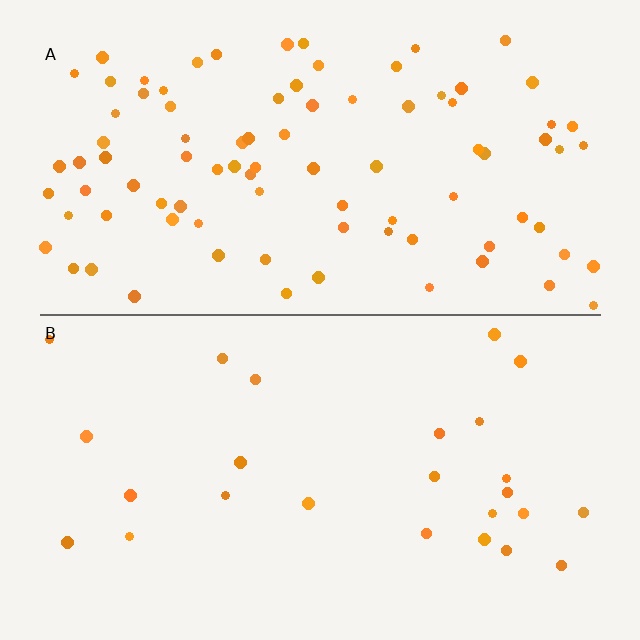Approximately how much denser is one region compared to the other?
Approximately 3.5× — region A over region B.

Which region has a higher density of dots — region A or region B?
A (the top).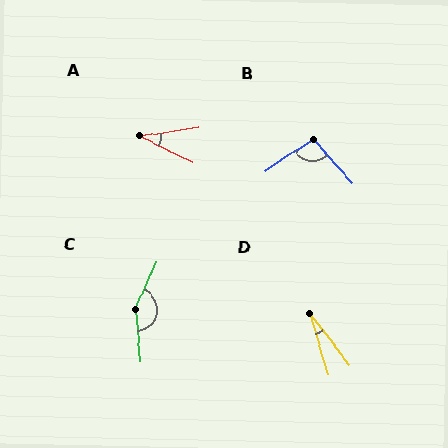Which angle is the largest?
C, at approximately 151 degrees.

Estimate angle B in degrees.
Approximately 98 degrees.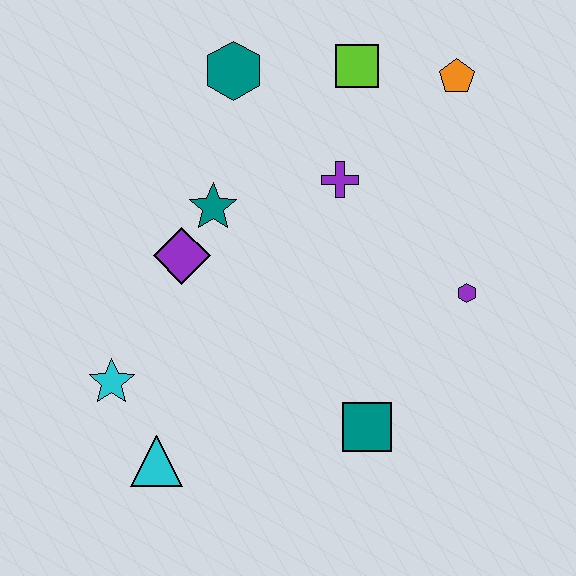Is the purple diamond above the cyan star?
Yes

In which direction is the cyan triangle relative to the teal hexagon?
The cyan triangle is below the teal hexagon.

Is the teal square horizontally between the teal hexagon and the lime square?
No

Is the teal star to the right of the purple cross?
No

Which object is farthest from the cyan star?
The orange pentagon is farthest from the cyan star.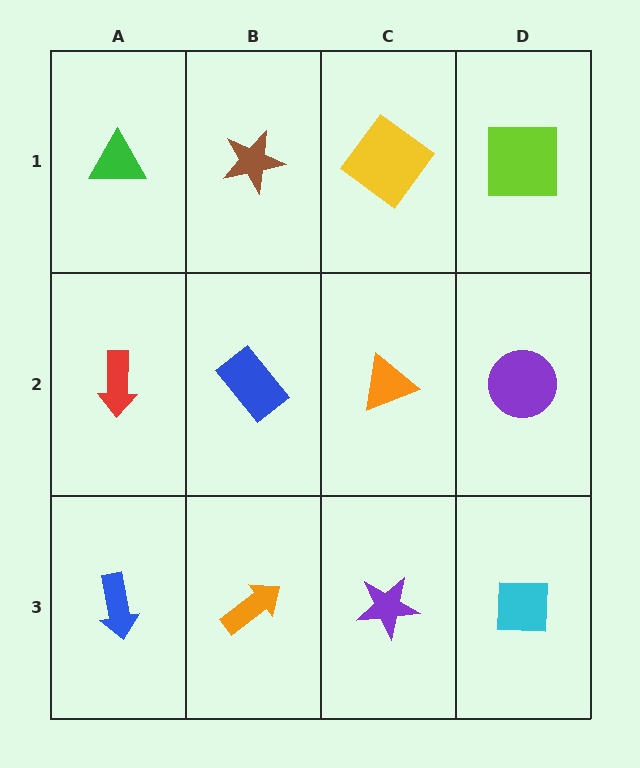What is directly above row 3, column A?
A red arrow.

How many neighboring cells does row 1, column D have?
2.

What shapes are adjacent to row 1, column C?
An orange triangle (row 2, column C), a brown star (row 1, column B), a lime square (row 1, column D).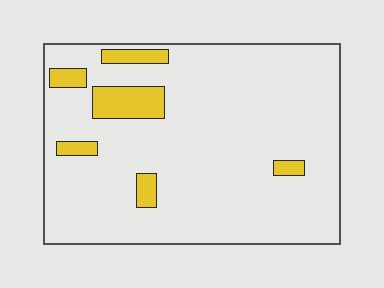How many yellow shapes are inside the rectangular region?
6.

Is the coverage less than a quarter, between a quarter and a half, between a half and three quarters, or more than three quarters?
Less than a quarter.